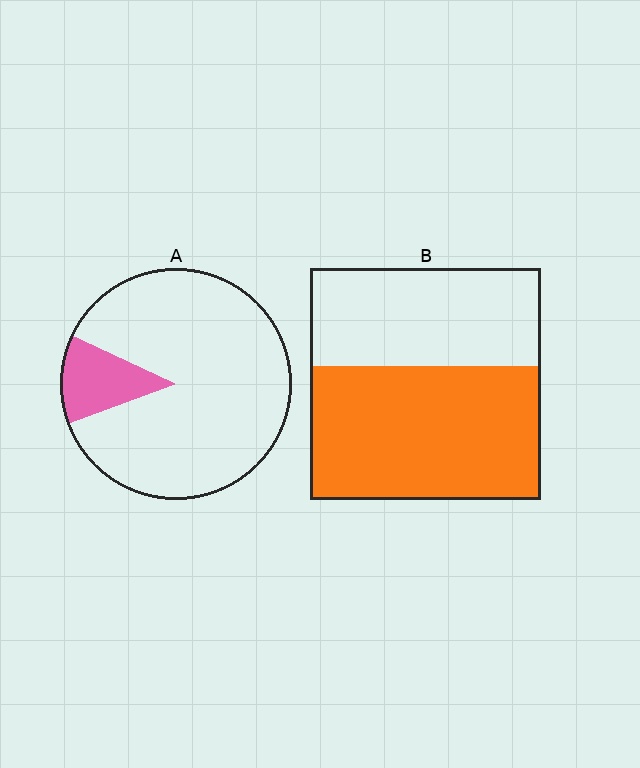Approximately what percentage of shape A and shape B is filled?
A is approximately 15% and B is approximately 60%.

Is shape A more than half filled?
No.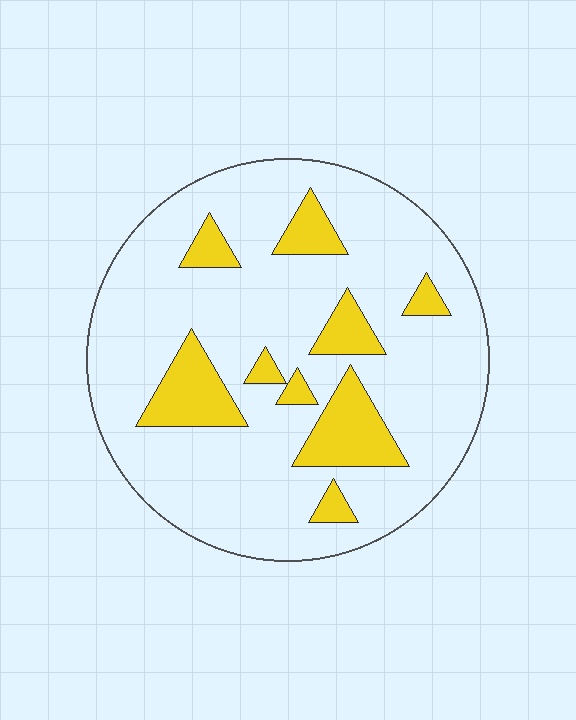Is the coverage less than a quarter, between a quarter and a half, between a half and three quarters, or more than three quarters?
Less than a quarter.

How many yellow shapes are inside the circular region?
9.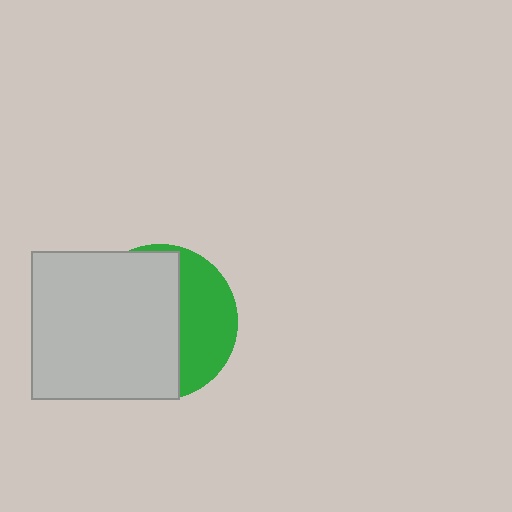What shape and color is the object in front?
The object in front is a light gray square.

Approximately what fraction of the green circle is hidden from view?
Roughly 64% of the green circle is hidden behind the light gray square.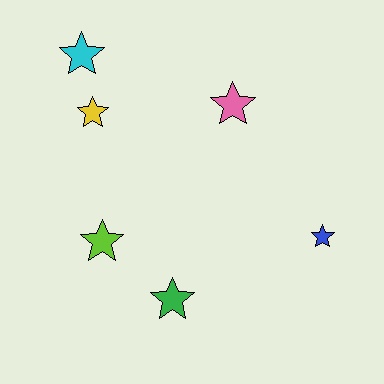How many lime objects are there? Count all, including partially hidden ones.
There is 1 lime object.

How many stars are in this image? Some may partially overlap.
There are 6 stars.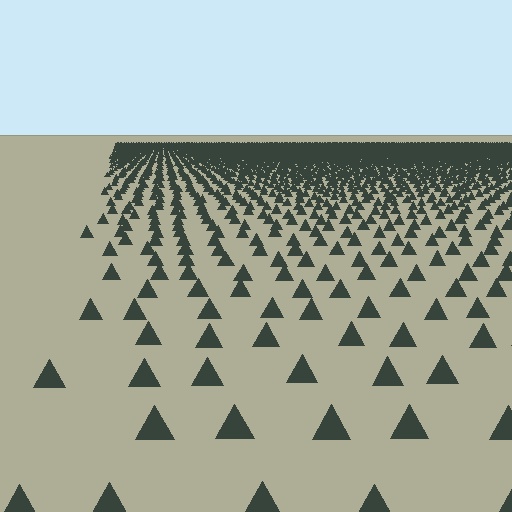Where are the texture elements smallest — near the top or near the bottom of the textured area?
Near the top.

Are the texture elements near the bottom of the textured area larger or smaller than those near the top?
Larger. Near the bottom, elements are closer to the viewer and appear at a bigger on-screen size.